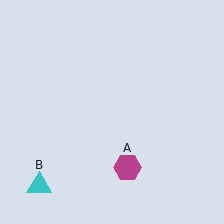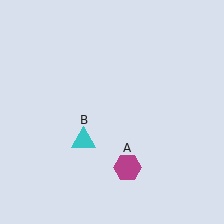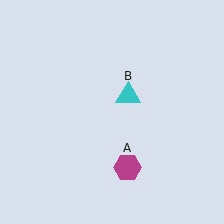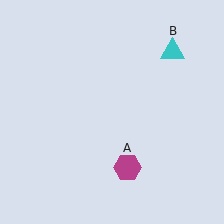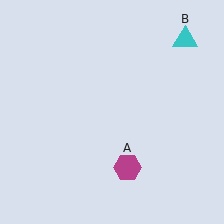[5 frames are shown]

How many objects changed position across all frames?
1 object changed position: cyan triangle (object B).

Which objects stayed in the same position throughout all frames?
Magenta hexagon (object A) remained stationary.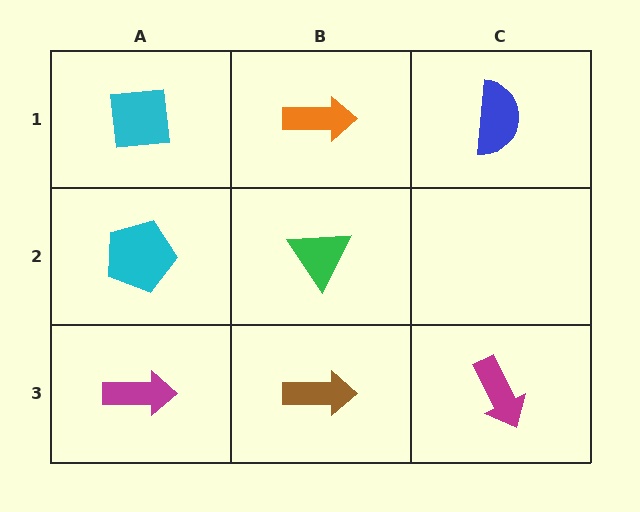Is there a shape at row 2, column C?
No, that cell is empty.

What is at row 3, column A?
A magenta arrow.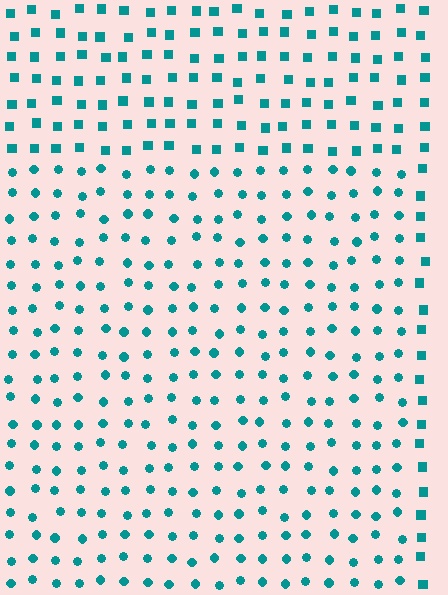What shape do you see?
I see a rectangle.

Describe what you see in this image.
The image is filled with small teal elements arranged in a uniform grid. A rectangle-shaped region contains circles, while the surrounding area contains squares. The boundary is defined purely by the change in element shape.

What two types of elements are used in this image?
The image uses circles inside the rectangle region and squares outside it.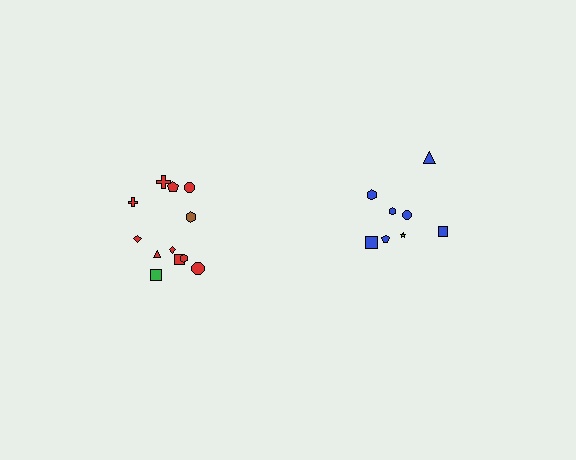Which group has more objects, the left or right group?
The left group.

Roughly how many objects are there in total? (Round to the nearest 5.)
Roughly 20 objects in total.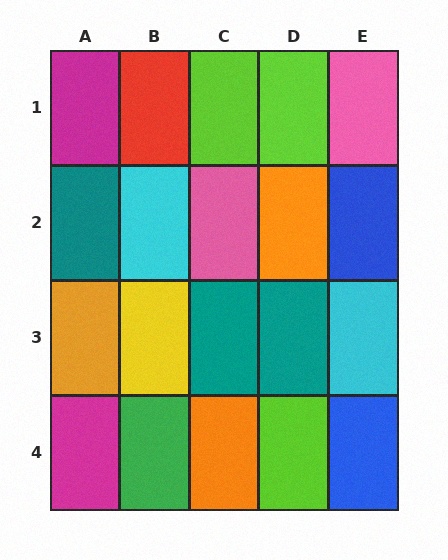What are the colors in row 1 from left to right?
Magenta, red, lime, lime, pink.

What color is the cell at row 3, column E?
Cyan.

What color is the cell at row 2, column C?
Pink.